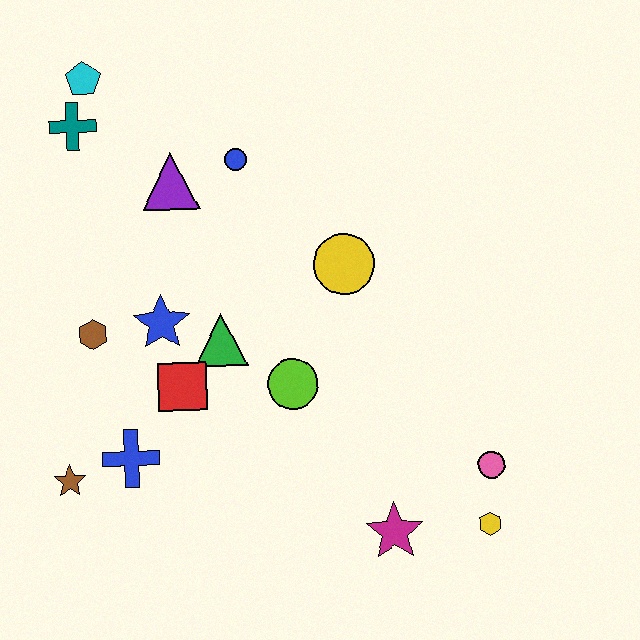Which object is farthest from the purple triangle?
The yellow hexagon is farthest from the purple triangle.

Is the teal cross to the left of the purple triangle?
Yes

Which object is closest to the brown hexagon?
The blue star is closest to the brown hexagon.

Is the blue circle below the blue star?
No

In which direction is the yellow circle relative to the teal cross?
The yellow circle is to the right of the teal cross.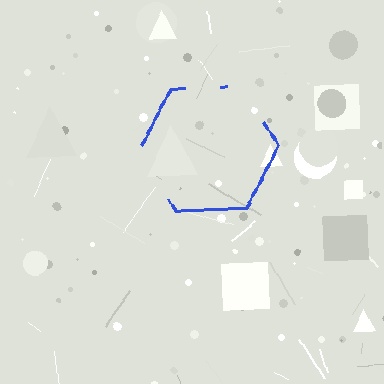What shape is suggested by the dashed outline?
The dashed outline suggests a hexagon.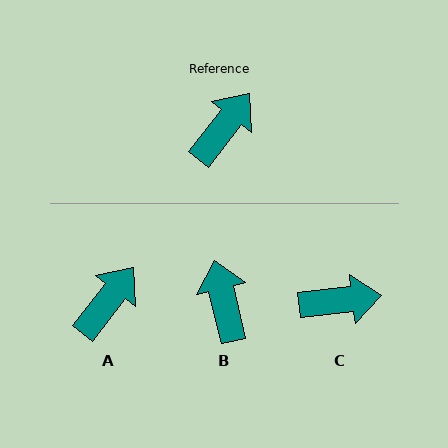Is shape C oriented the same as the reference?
No, it is off by about 46 degrees.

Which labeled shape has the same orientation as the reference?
A.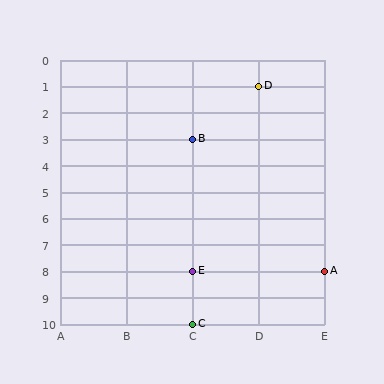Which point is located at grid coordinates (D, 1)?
Point D is at (D, 1).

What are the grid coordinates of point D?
Point D is at grid coordinates (D, 1).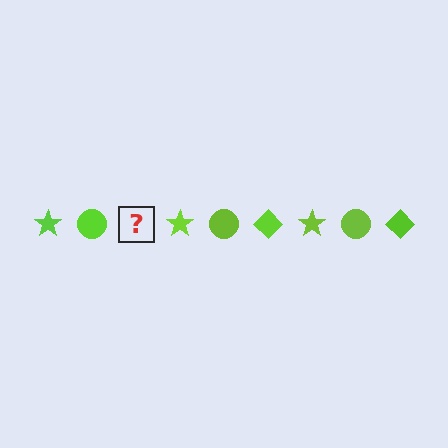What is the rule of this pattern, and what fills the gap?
The rule is that the pattern cycles through star, circle, diamond shapes in lime. The gap should be filled with a lime diamond.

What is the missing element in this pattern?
The missing element is a lime diamond.